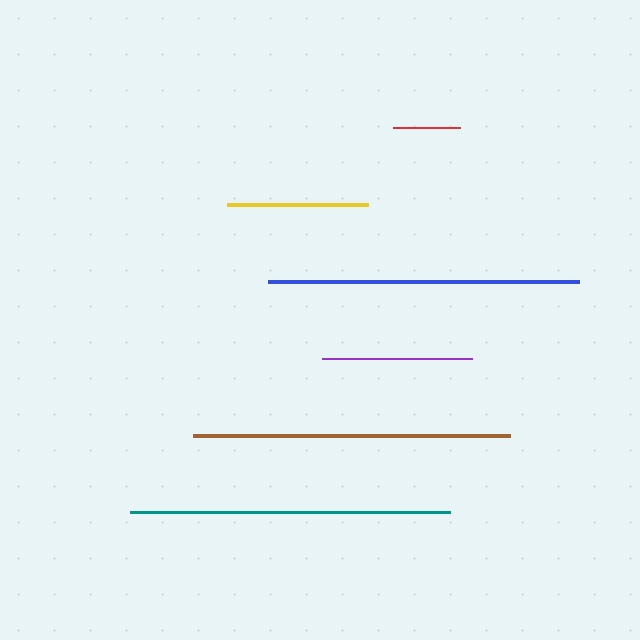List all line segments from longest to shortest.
From longest to shortest: teal, brown, blue, purple, yellow, red.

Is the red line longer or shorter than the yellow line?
The yellow line is longer than the red line.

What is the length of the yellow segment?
The yellow segment is approximately 141 pixels long.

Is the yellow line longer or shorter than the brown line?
The brown line is longer than the yellow line.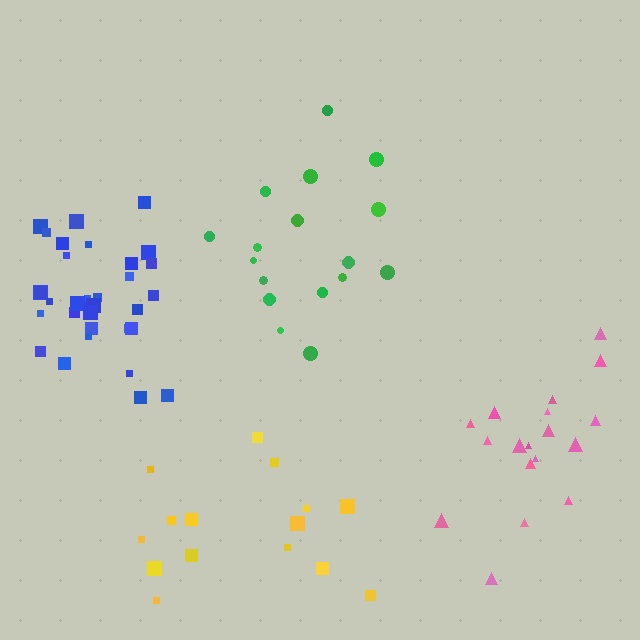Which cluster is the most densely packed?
Blue.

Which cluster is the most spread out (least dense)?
Green.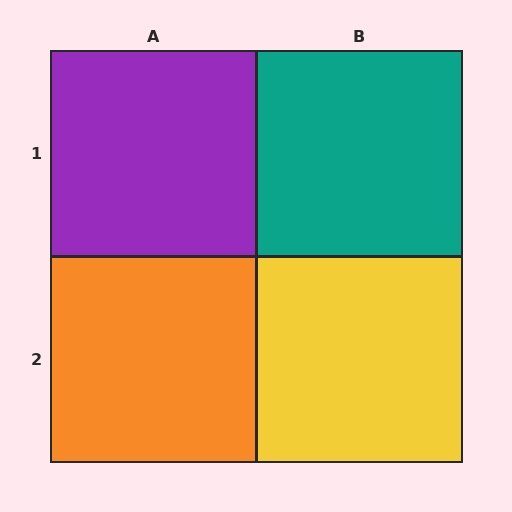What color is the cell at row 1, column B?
Teal.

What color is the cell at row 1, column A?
Purple.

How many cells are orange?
1 cell is orange.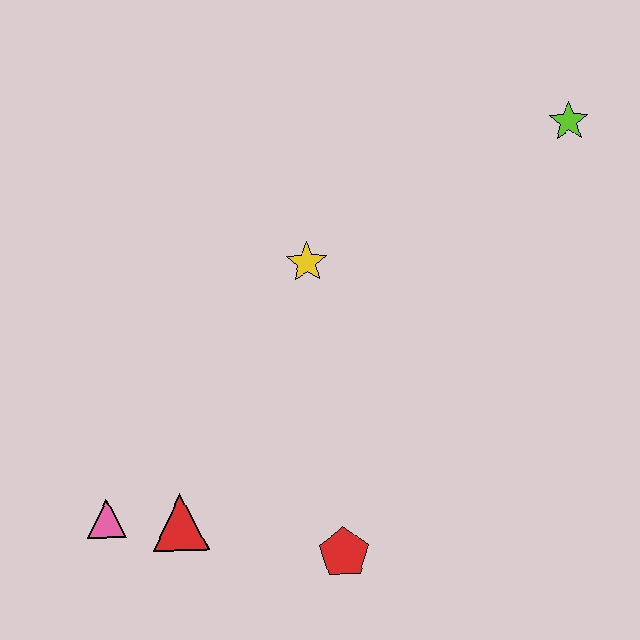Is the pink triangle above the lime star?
No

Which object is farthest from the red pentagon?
The lime star is farthest from the red pentagon.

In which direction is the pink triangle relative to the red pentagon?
The pink triangle is to the left of the red pentagon.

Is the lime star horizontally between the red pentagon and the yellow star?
No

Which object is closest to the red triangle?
The pink triangle is closest to the red triangle.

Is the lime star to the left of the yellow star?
No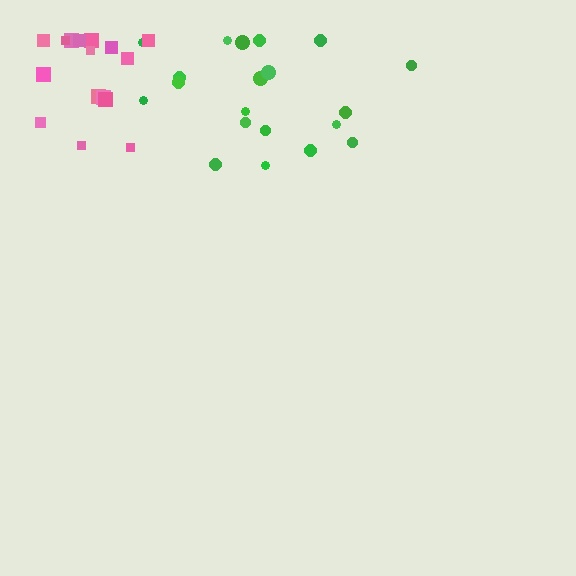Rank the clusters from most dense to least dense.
green, pink.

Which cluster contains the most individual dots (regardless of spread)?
Green (20).